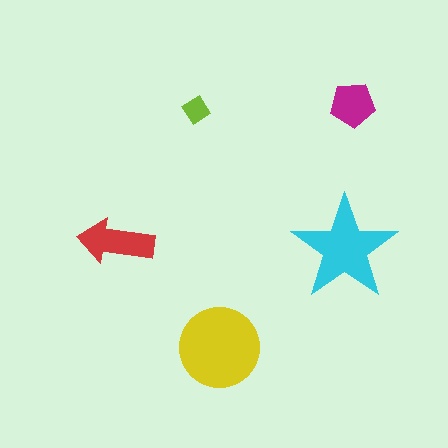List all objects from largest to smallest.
The yellow circle, the cyan star, the red arrow, the magenta pentagon, the lime diamond.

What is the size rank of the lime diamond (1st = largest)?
5th.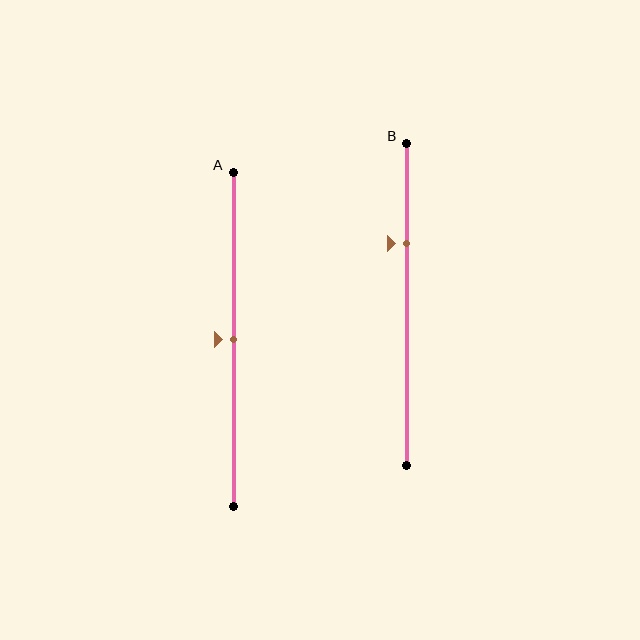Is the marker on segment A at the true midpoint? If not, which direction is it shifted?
Yes, the marker on segment A is at the true midpoint.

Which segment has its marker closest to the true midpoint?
Segment A has its marker closest to the true midpoint.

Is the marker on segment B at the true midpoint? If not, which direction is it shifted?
No, the marker on segment B is shifted upward by about 19% of the segment length.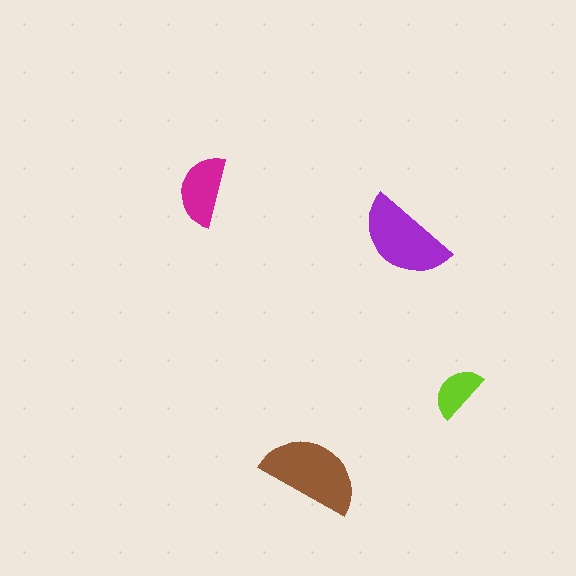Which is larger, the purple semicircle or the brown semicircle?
The brown one.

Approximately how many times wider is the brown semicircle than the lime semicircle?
About 2 times wider.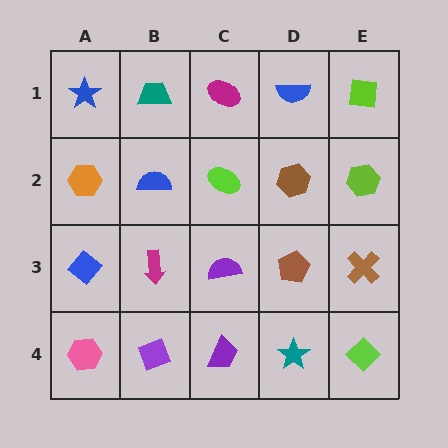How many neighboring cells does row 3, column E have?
3.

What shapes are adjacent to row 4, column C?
A purple semicircle (row 3, column C), a purple diamond (row 4, column B), a teal star (row 4, column D).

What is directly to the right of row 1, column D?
A lime square.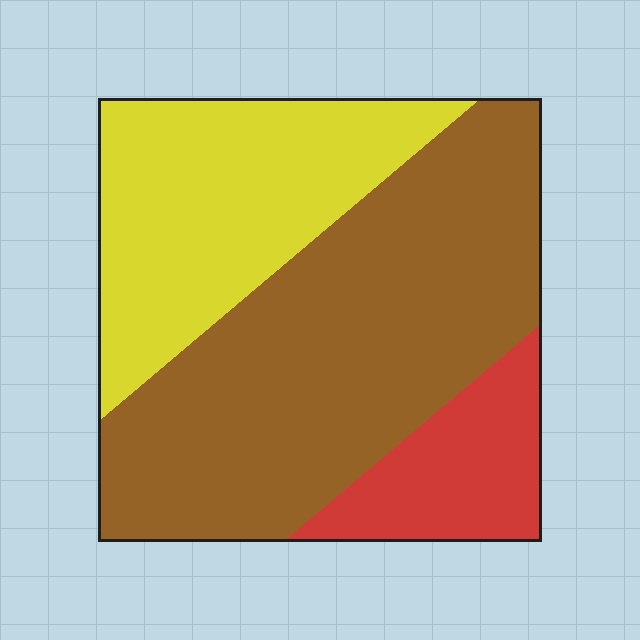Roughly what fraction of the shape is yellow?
Yellow takes up about one third (1/3) of the shape.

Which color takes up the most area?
Brown, at roughly 55%.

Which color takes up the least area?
Red, at roughly 15%.